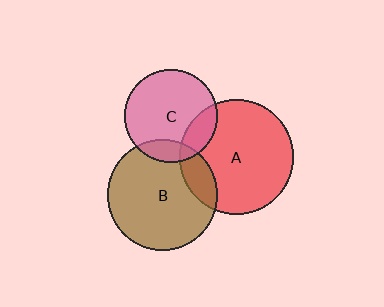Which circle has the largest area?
Circle A (red).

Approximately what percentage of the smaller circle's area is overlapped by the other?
Approximately 15%.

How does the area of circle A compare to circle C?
Approximately 1.5 times.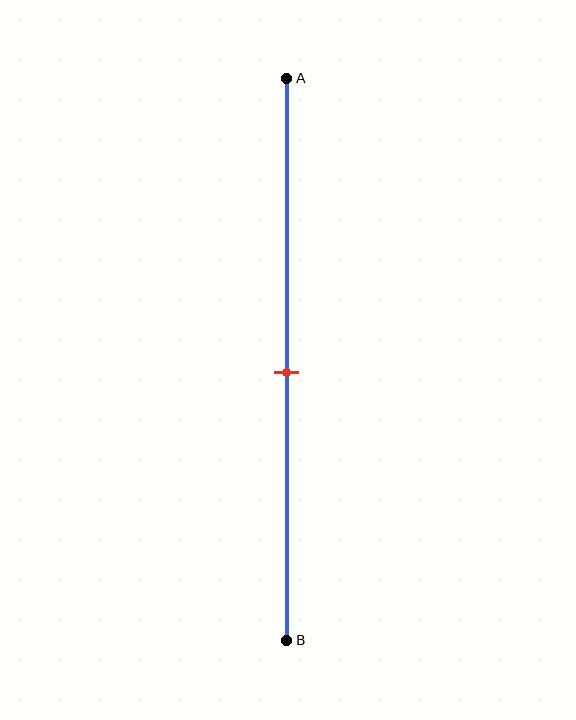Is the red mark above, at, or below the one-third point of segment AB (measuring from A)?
The red mark is below the one-third point of segment AB.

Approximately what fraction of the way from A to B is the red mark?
The red mark is approximately 50% of the way from A to B.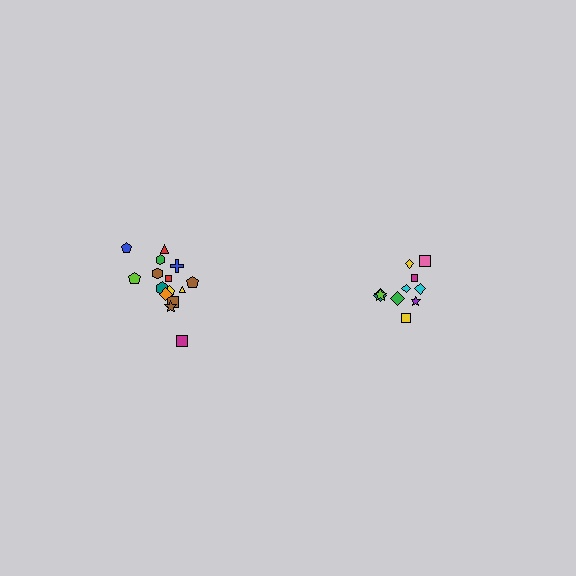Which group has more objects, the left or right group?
The left group.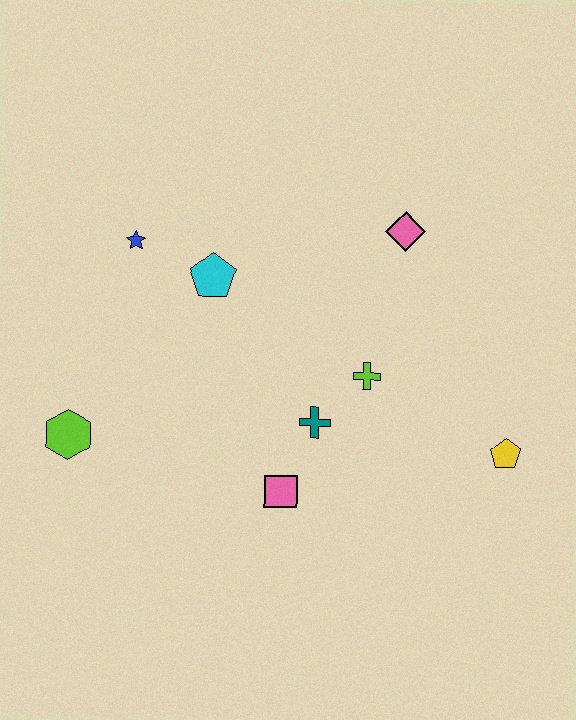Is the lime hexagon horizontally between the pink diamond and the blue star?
No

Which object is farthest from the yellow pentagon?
The lime hexagon is farthest from the yellow pentagon.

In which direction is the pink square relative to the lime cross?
The pink square is below the lime cross.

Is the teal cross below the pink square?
No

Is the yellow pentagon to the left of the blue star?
No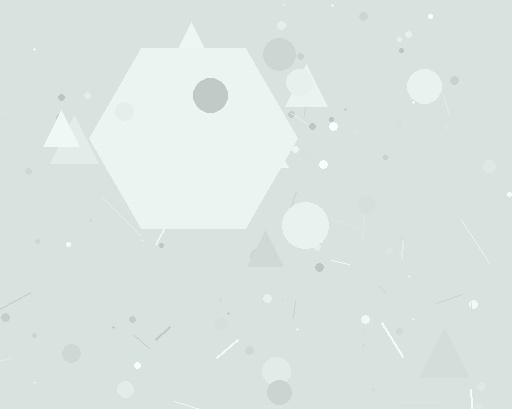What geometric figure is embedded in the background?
A hexagon is embedded in the background.